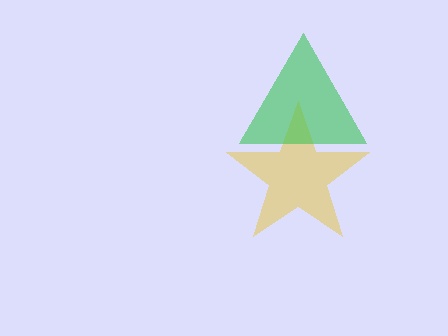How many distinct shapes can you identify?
There are 2 distinct shapes: a yellow star, a green triangle.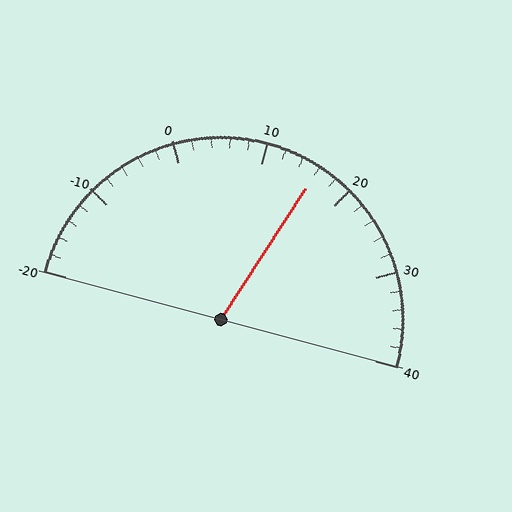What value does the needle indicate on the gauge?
The needle indicates approximately 16.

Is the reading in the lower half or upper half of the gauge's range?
The reading is in the upper half of the range (-20 to 40).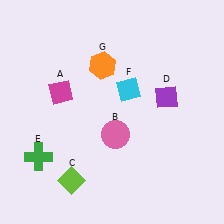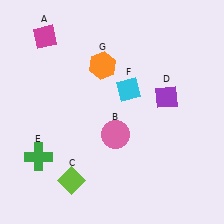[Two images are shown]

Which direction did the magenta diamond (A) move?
The magenta diamond (A) moved up.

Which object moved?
The magenta diamond (A) moved up.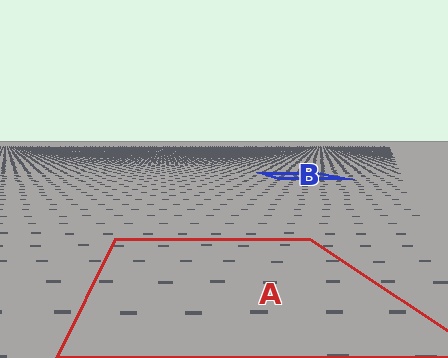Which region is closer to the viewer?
Region A is closer. The texture elements there are larger and more spread out.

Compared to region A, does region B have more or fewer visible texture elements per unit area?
Region B has more texture elements per unit area — they are packed more densely because it is farther away.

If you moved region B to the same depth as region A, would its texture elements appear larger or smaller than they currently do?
They would appear larger. At a closer depth, the same texture elements are projected at a bigger on-screen size.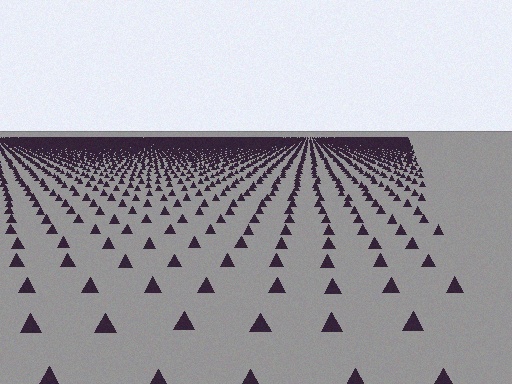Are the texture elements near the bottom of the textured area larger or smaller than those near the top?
Larger. Near the bottom, elements are closer to the viewer and appear at a bigger on-screen size.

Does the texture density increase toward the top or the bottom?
Density increases toward the top.